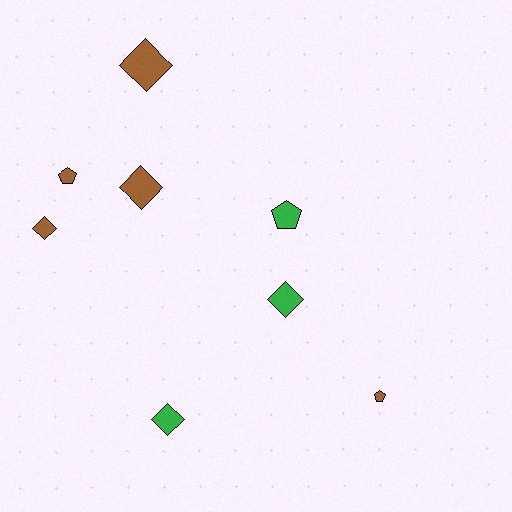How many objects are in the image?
There are 8 objects.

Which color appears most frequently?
Brown, with 5 objects.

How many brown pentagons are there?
There are 2 brown pentagons.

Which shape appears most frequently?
Diamond, with 5 objects.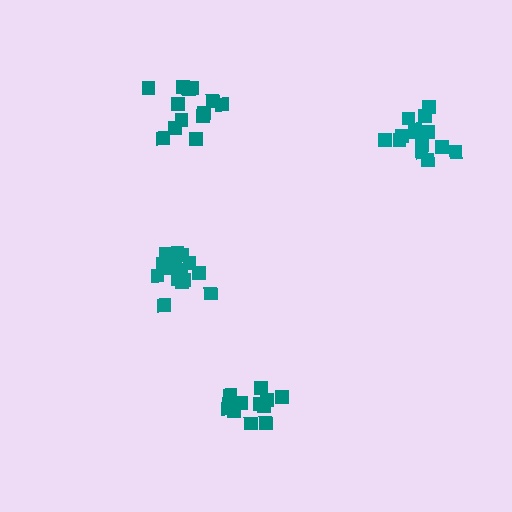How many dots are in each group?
Group 1: 14 dots, Group 2: 15 dots, Group 3: 13 dots, Group 4: 13 dots (55 total).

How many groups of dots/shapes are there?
There are 4 groups.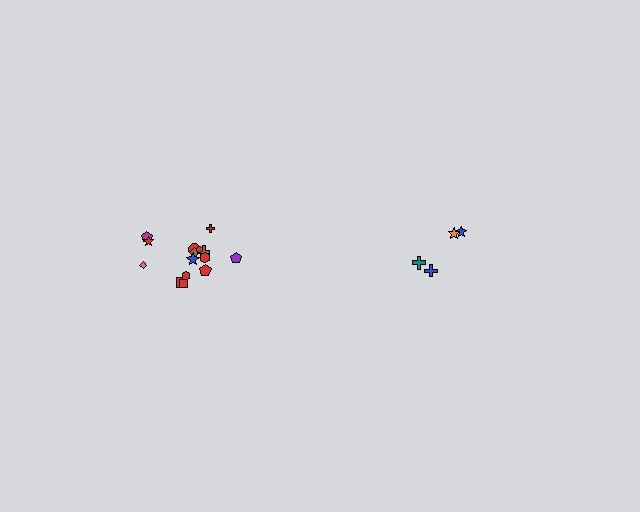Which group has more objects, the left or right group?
The left group.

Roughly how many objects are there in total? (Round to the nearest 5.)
Roughly 20 objects in total.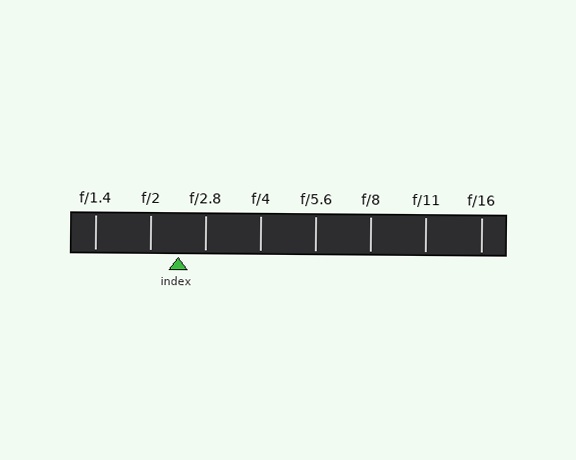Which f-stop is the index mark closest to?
The index mark is closest to f/2.8.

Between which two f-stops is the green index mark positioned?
The index mark is between f/2 and f/2.8.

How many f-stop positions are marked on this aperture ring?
There are 8 f-stop positions marked.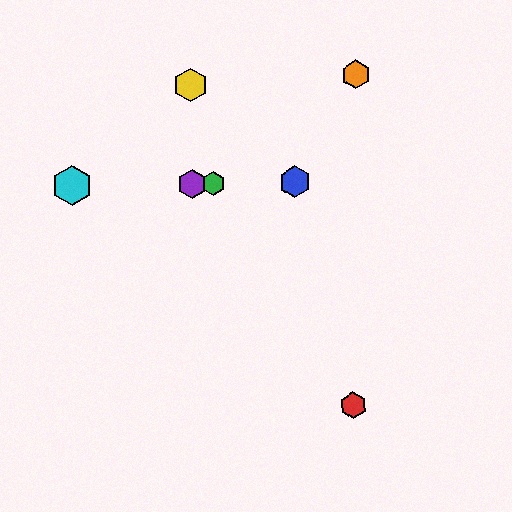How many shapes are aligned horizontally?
4 shapes (the blue hexagon, the green hexagon, the purple hexagon, the cyan hexagon) are aligned horizontally.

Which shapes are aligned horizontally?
The blue hexagon, the green hexagon, the purple hexagon, the cyan hexagon are aligned horizontally.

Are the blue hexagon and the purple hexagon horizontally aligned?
Yes, both are at y≈182.